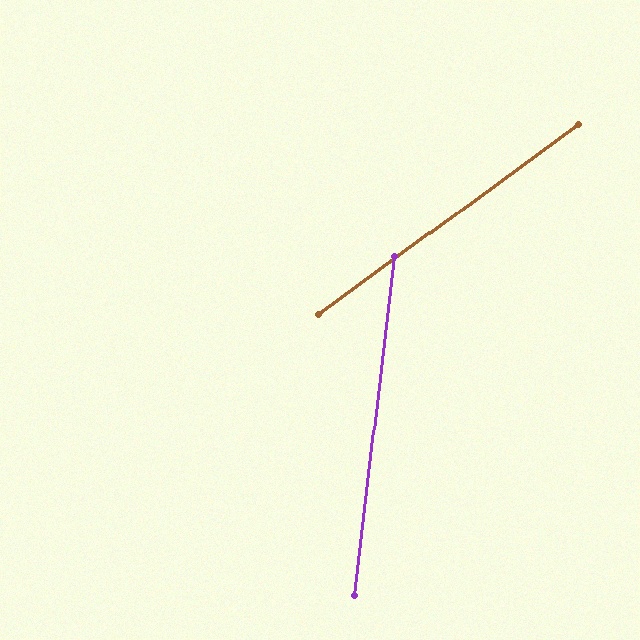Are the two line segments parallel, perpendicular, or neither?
Neither parallel nor perpendicular — they differ by about 47°.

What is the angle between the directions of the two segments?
Approximately 47 degrees.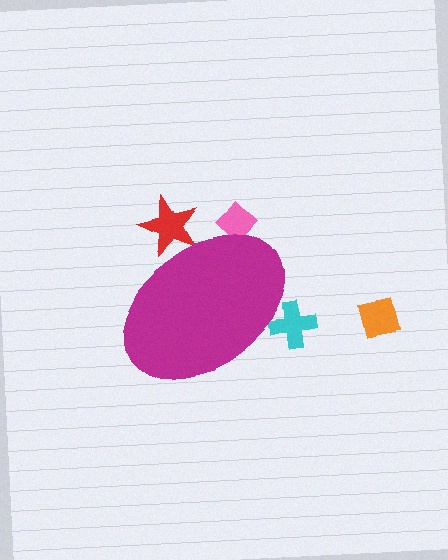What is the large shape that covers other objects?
A magenta ellipse.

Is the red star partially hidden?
Yes, the red star is partially hidden behind the magenta ellipse.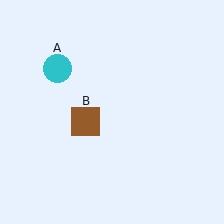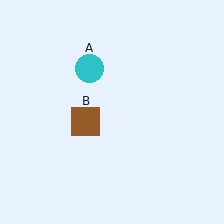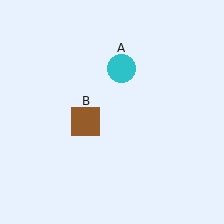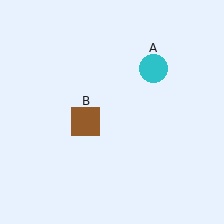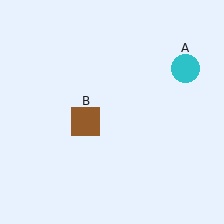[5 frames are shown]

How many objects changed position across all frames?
1 object changed position: cyan circle (object A).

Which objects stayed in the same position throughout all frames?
Brown square (object B) remained stationary.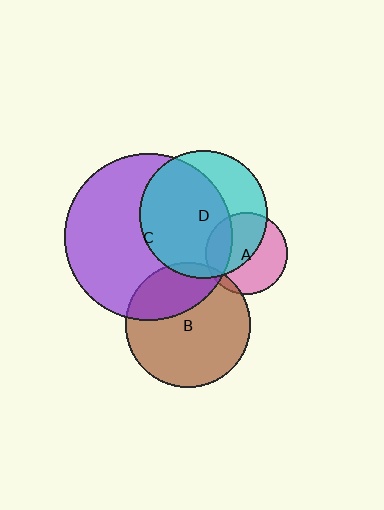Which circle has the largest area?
Circle C (purple).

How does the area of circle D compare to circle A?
Approximately 2.4 times.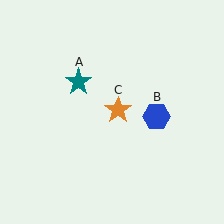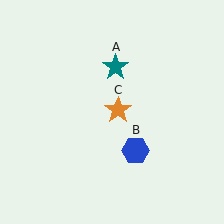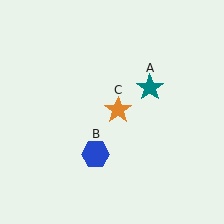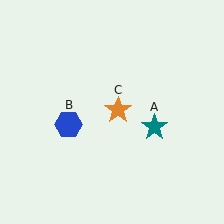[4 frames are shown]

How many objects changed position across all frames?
2 objects changed position: teal star (object A), blue hexagon (object B).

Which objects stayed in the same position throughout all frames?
Orange star (object C) remained stationary.